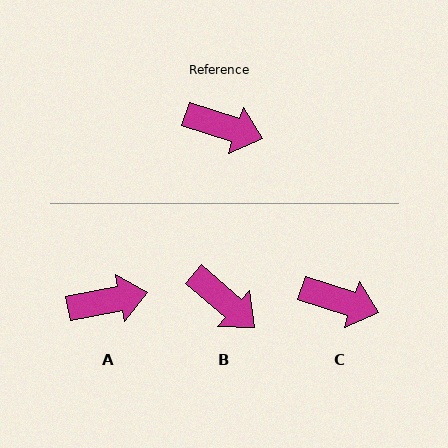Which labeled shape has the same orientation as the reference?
C.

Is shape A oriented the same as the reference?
No, it is off by about 29 degrees.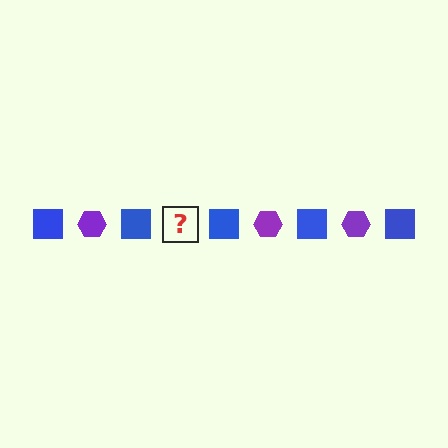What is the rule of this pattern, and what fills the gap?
The rule is that the pattern alternates between blue square and purple hexagon. The gap should be filled with a purple hexagon.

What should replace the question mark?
The question mark should be replaced with a purple hexagon.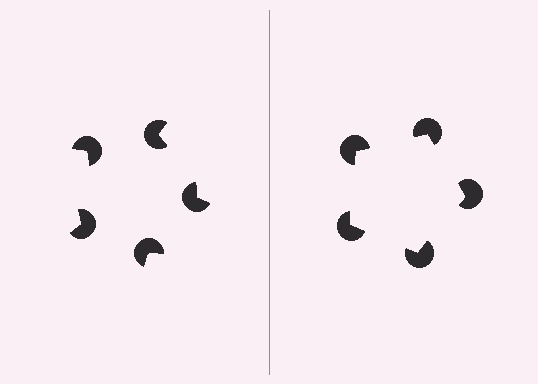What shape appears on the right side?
An illusory pentagon.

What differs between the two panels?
The pac-man discs are positioned identically on both sides; only the wedge orientations differ. On the right they align to a pentagon; on the left they are misaligned.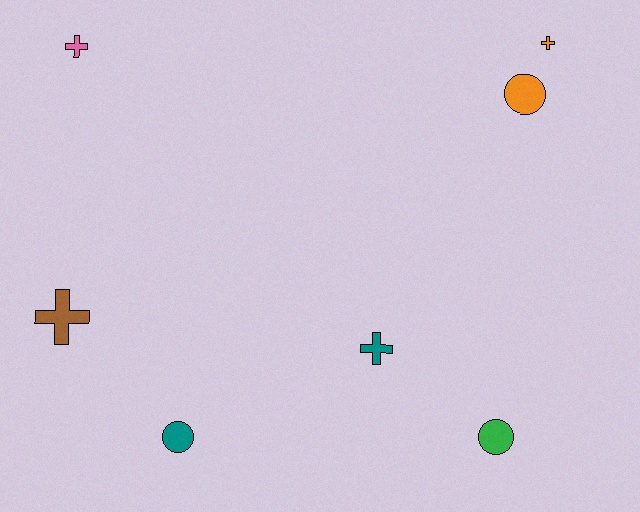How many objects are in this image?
There are 7 objects.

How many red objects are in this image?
There are no red objects.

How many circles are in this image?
There are 3 circles.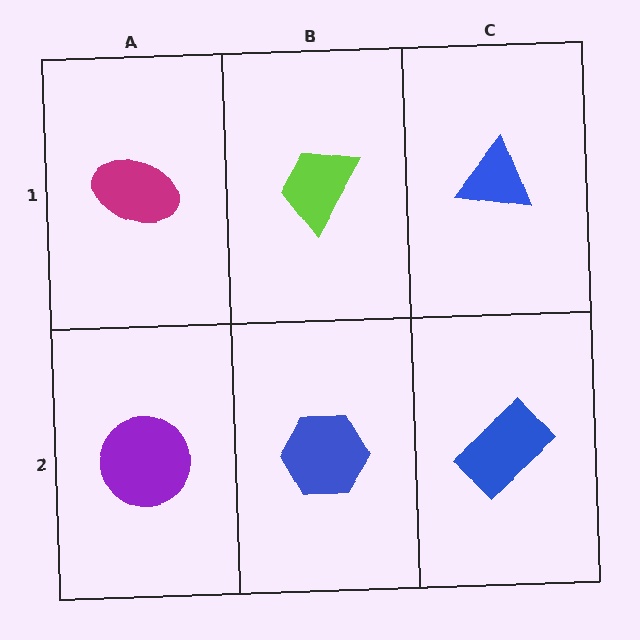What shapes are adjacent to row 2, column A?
A magenta ellipse (row 1, column A), a blue hexagon (row 2, column B).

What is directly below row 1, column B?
A blue hexagon.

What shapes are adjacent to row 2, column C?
A blue triangle (row 1, column C), a blue hexagon (row 2, column B).